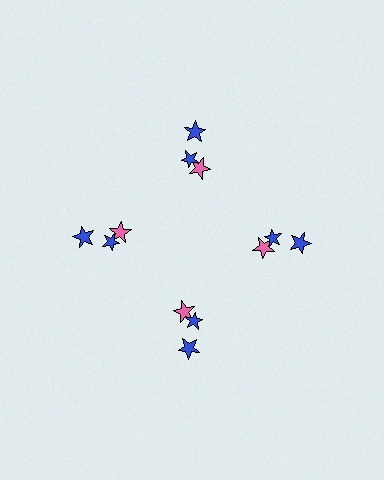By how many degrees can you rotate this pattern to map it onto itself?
The pattern maps onto itself every 90 degrees of rotation.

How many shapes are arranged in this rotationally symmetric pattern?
There are 12 shapes, arranged in 4 groups of 3.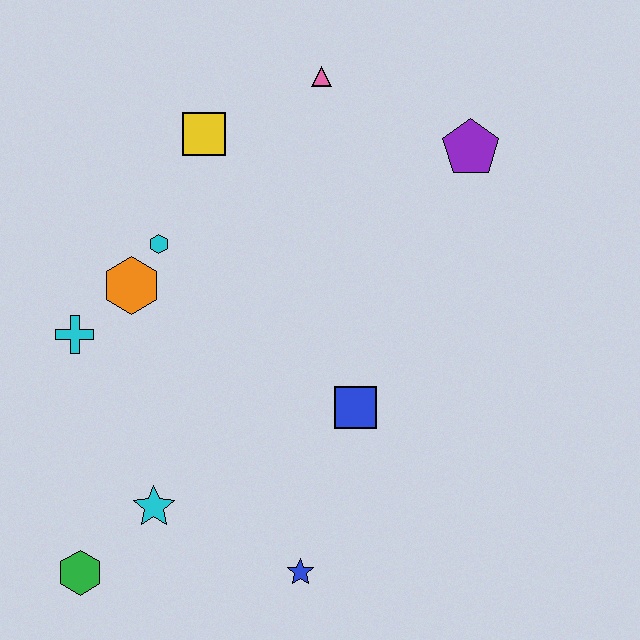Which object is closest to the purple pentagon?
The pink triangle is closest to the purple pentagon.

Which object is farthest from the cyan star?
The purple pentagon is farthest from the cyan star.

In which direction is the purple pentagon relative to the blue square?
The purple pentagon is above the blue square.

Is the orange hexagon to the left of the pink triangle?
Yes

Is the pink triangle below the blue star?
No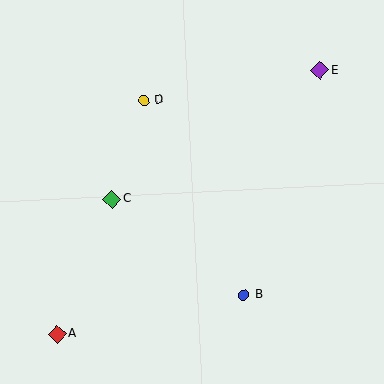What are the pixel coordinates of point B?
Point B is at (244, 295).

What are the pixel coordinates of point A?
Point A is at (57, 334).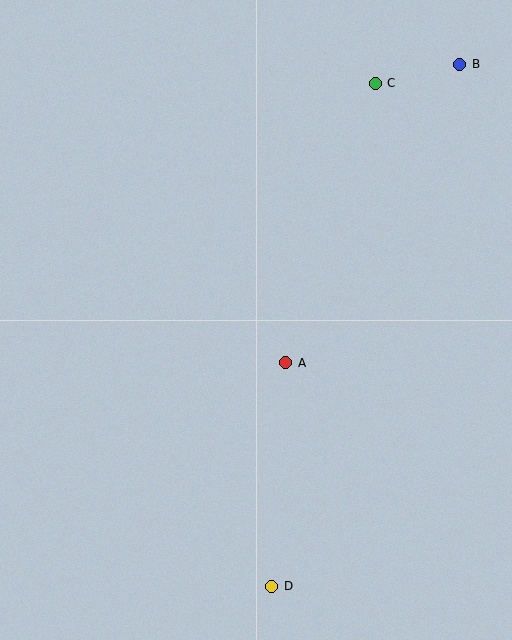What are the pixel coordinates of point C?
Point C is at (375, 83).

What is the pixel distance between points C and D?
The distance between C and D is 514 pixels.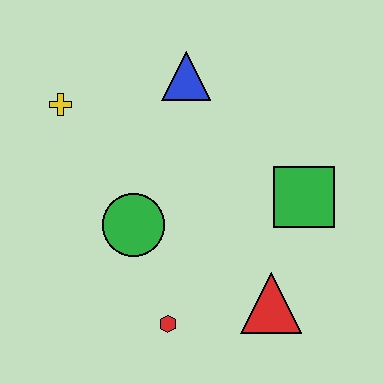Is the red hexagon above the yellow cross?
No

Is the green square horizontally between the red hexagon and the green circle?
No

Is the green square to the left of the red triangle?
No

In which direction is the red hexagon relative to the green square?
The red hexagon is to the left of the green square.